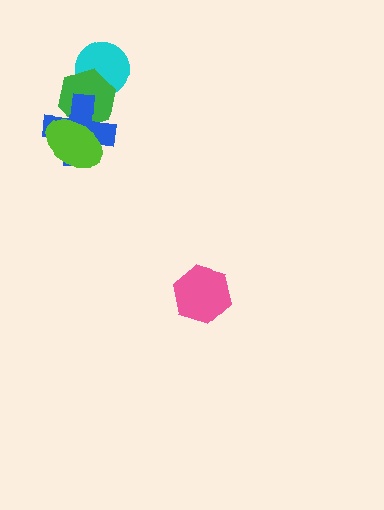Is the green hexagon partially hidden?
Yes, it is partially covered by another shape.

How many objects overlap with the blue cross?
2 objects overlap with the blue cross.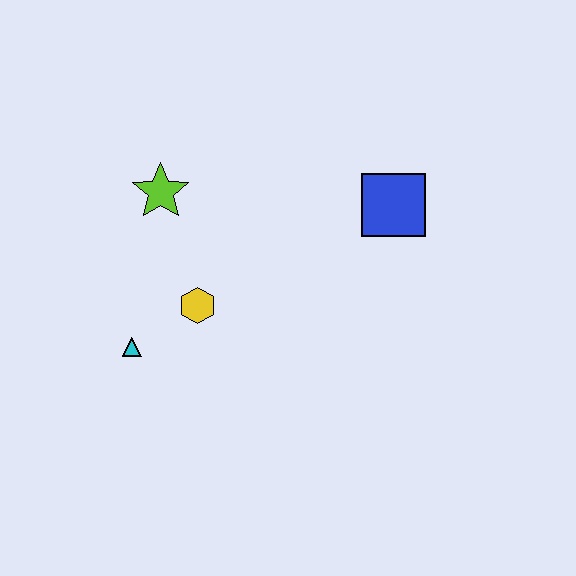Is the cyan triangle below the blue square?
Yes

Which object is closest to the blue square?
The yellow hexagon is closest to the blue square.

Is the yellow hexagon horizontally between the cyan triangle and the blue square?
Yes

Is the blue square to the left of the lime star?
No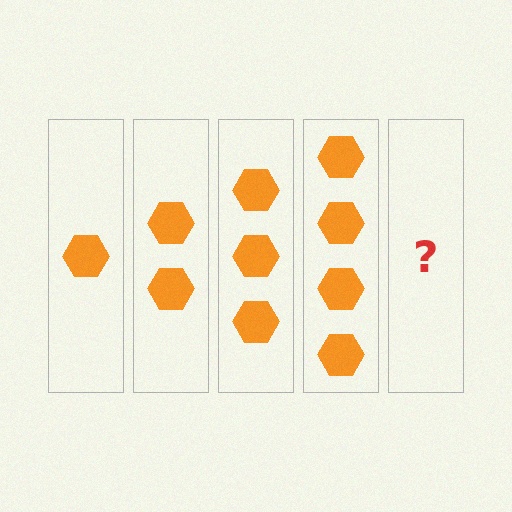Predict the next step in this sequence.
The next step is 5 hexagons.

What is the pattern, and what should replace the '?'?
The pattern is that each step adds one more hexagon. The '?' should be 5 hexagons.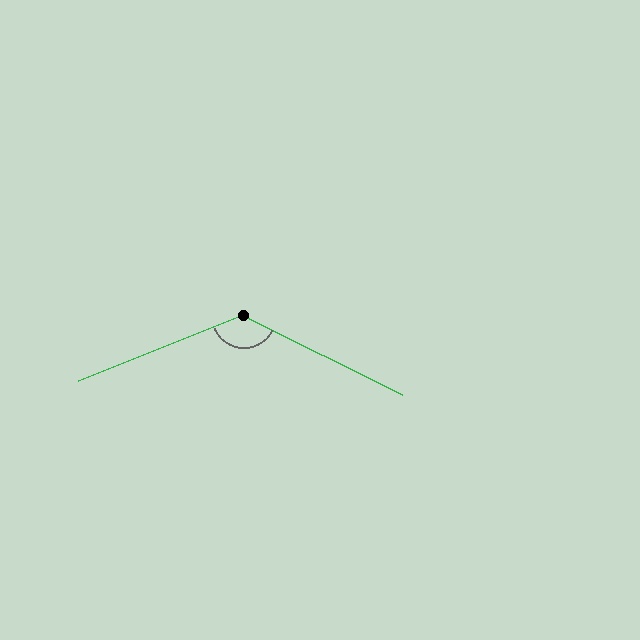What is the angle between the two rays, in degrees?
Approximately 132 degrees.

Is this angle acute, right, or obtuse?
It is obtuse.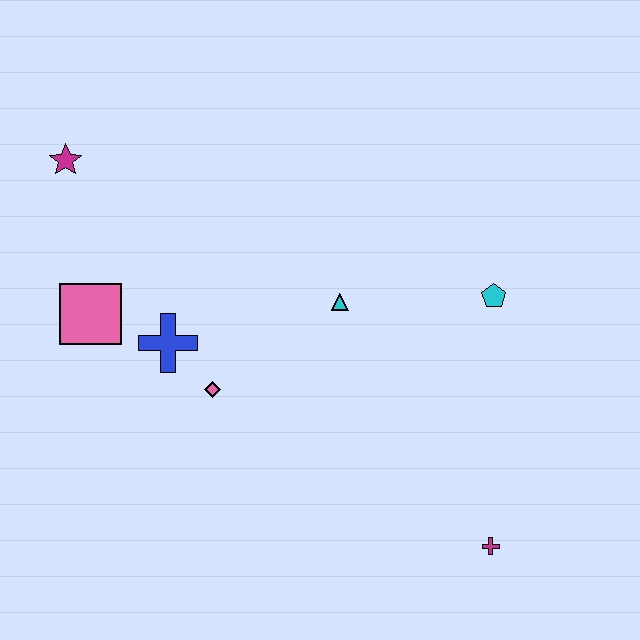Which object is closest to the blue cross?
The pink diamond is closest to the blue cross.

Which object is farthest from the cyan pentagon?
The magenta star is farthest from the cyan pentagon.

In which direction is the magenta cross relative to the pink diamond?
The magenta cross is to the right of the pink diamond.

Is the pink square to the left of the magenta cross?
Yes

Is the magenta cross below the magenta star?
Yes